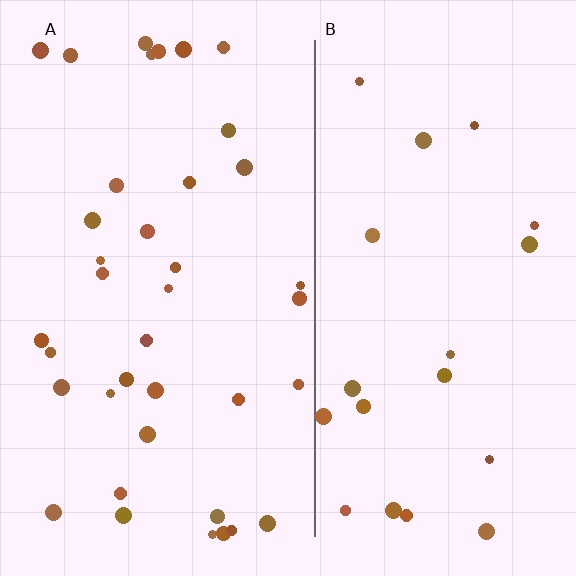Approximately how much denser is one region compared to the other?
Approximately 1.9× — region A over region B.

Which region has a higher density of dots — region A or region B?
A (the left).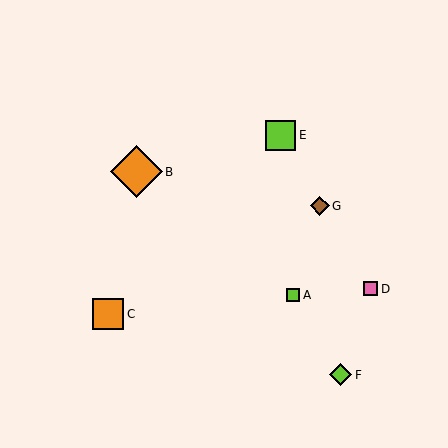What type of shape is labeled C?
Shape C is an orange square.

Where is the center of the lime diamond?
The center of the lime diamond is at (341, 375).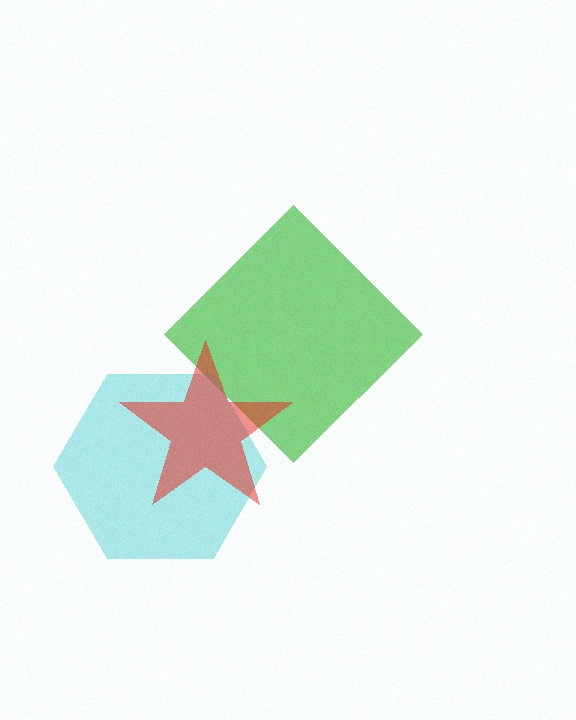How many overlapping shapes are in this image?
There are 3 overlapping shapes in the image.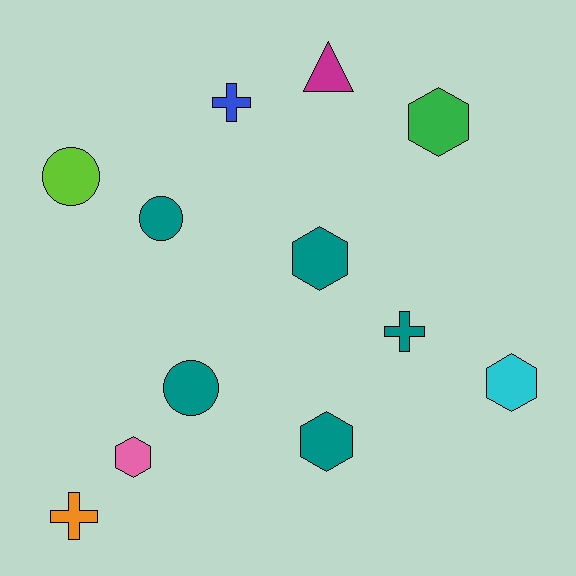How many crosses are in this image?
There are 3 crosses.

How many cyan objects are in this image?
There is 1 cyan object.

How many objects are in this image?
There are 12 objects.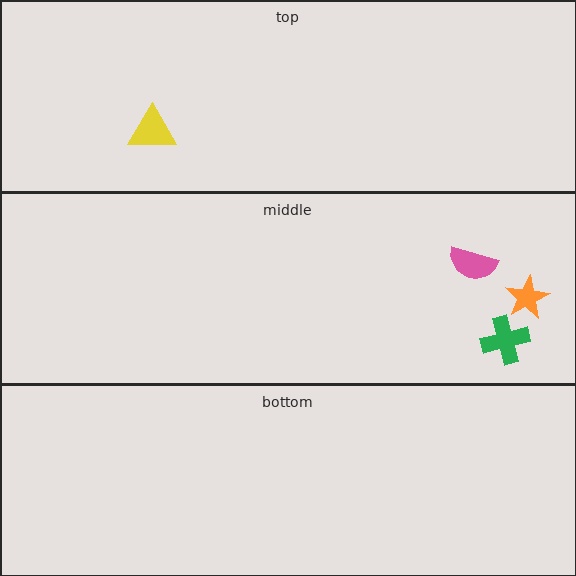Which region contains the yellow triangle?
The top region.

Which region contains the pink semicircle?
The middle region.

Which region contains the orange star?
The middle region.